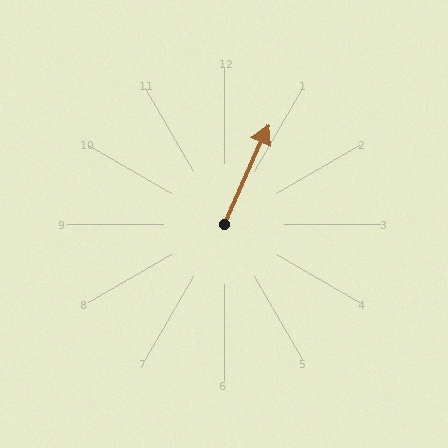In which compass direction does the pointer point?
Northeast.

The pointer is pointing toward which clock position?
Roughly 1 o'clock.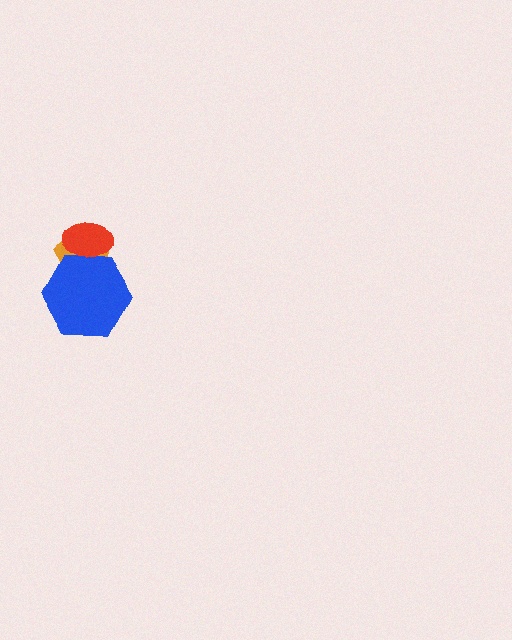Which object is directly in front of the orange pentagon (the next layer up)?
The blue hexagon is directly in front of the orange pentagon.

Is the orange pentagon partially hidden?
Yes, it is partially covered by another shape.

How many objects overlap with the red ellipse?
2 objects overlap with the red ellipse.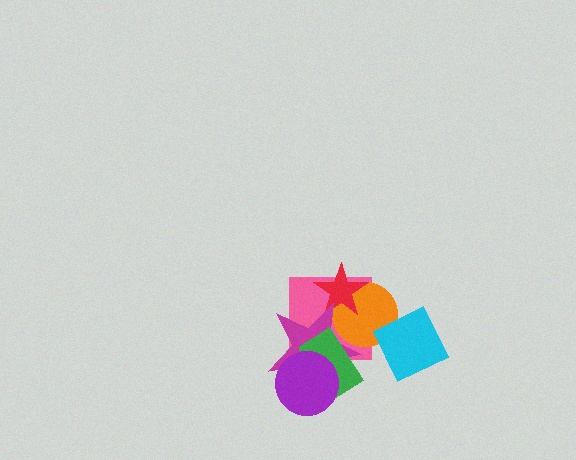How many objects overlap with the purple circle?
2 objects overlap with the purple circle.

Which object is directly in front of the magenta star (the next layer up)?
The green rectangle is directly in front of the magenta star.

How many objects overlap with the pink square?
4 objects overlap with the pink square.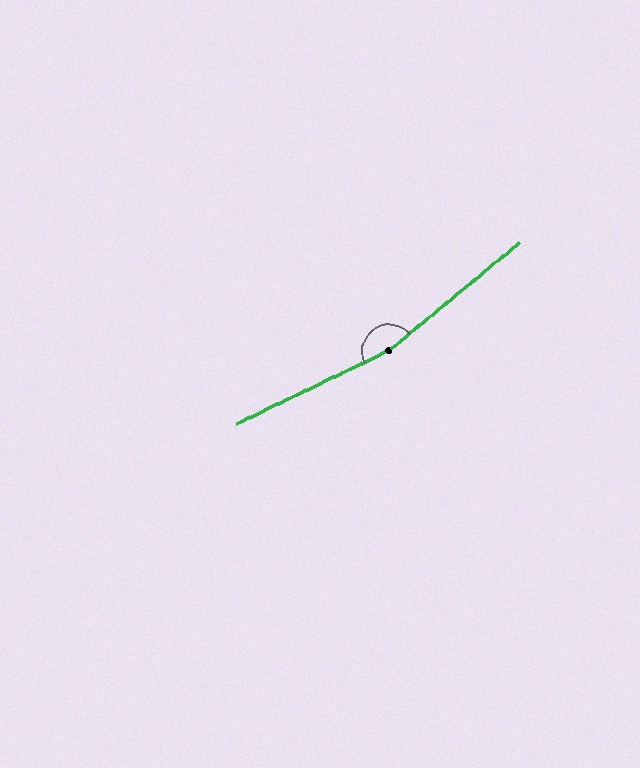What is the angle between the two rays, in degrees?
Approximately 166 degrees.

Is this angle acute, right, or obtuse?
It is obtuse.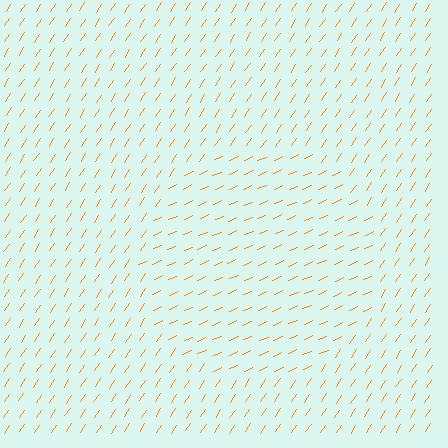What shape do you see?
I see a circle.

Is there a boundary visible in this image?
Yes, there is a texture boundary formed by a change in line orientation.